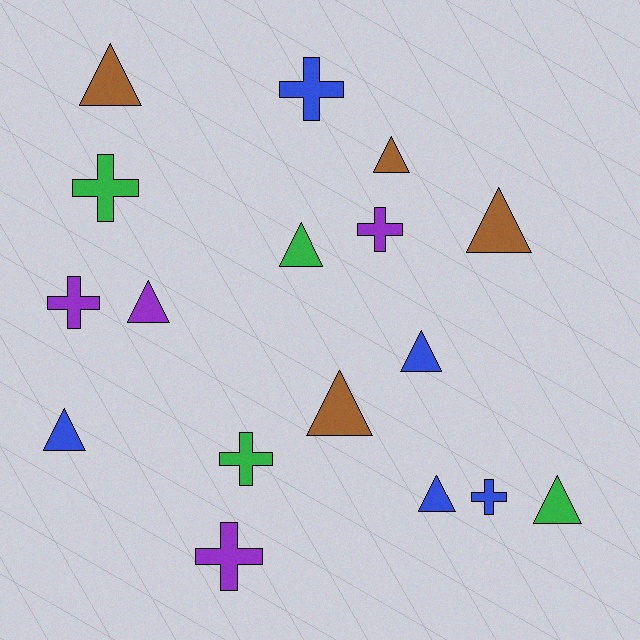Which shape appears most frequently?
Triangle, with 10 objects.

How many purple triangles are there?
There is 1 purple triangle.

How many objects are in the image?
There are 17 objects.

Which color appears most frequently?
Blue, with 5 objects.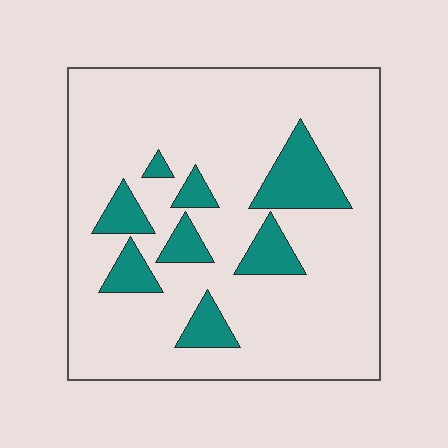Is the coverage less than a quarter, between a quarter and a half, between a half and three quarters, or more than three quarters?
Less than a quarter.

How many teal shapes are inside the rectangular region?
8.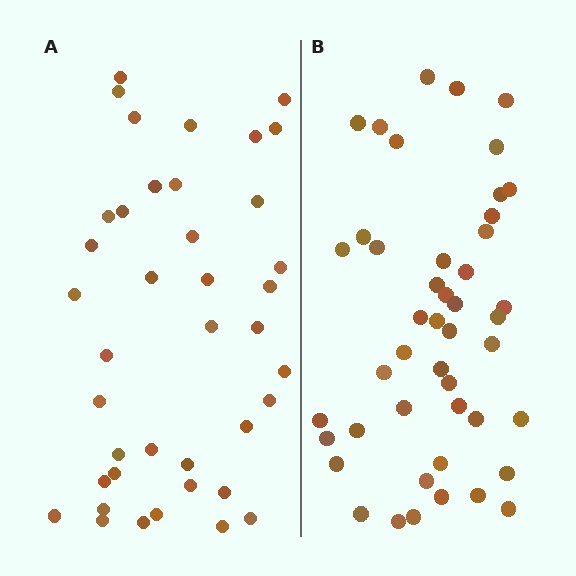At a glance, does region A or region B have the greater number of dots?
Region B (the right region) has more dots.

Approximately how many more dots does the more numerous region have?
Region B has about 6 more dots than region A.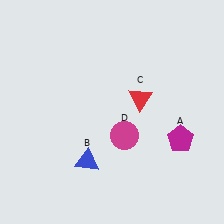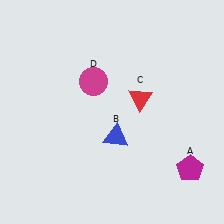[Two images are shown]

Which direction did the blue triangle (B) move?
The blue triangle (B) moved right.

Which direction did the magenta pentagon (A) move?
The magenta pentagon (A) moved down.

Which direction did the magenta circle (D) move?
The magenta circle (D) moved up.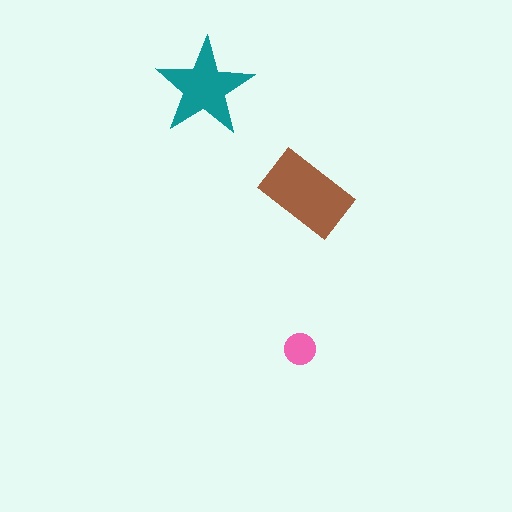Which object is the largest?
The brown rectangle.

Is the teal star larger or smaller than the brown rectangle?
Smaller.